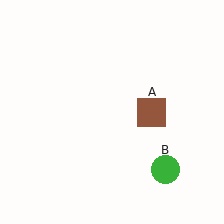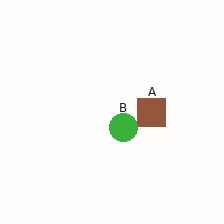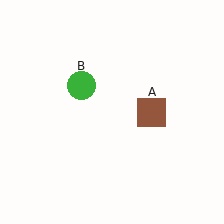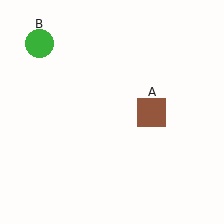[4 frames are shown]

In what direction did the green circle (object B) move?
The green circle (object B) moved up and to the left.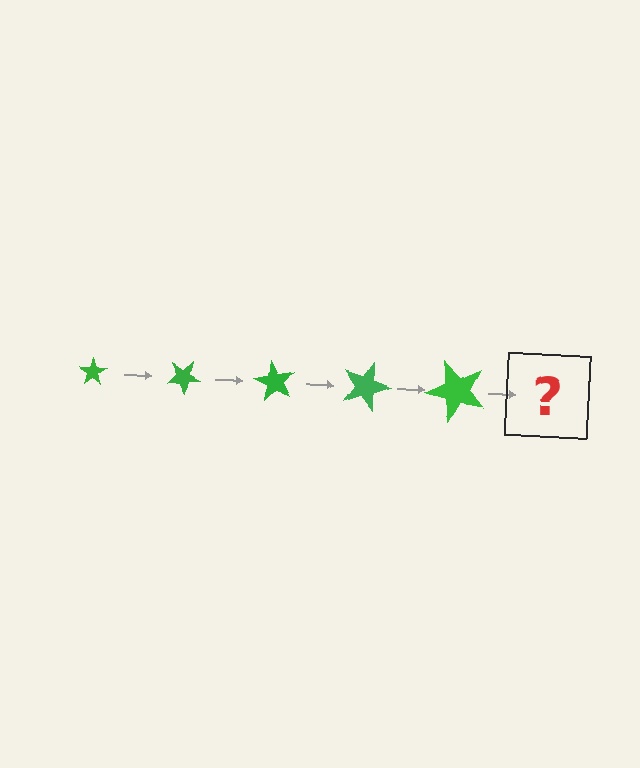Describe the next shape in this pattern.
It should be a star, larger than the previous one and rotated 150 degrees from the start.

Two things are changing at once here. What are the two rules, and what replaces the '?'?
The two rules are that the star grows larger each step and it rotates 30 degrees each step. The '?' should be a star, larger than the previous one and rotated 150 degrees from the start.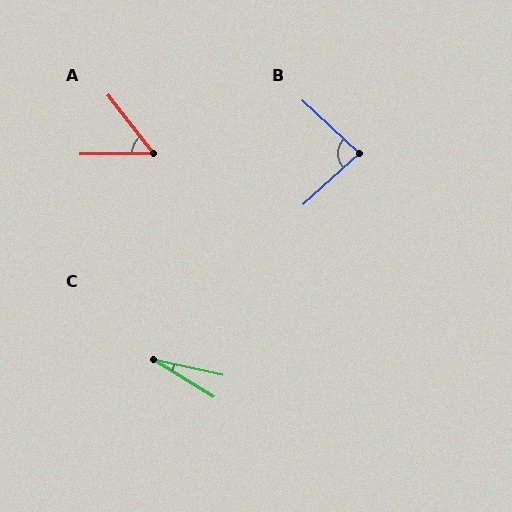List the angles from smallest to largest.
C (19°), A (52°), B (85°).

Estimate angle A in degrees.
Approximately 52 degrees.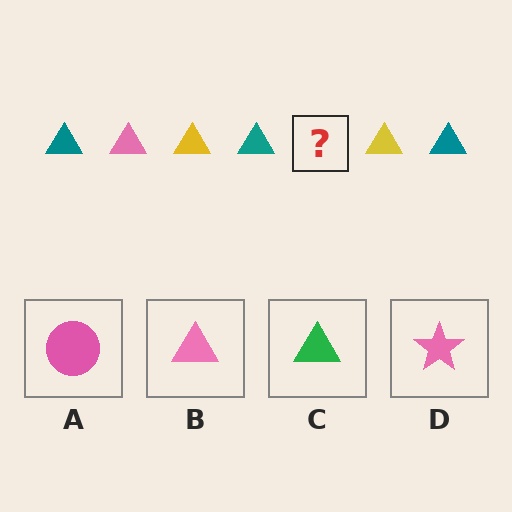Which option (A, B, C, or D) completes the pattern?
B.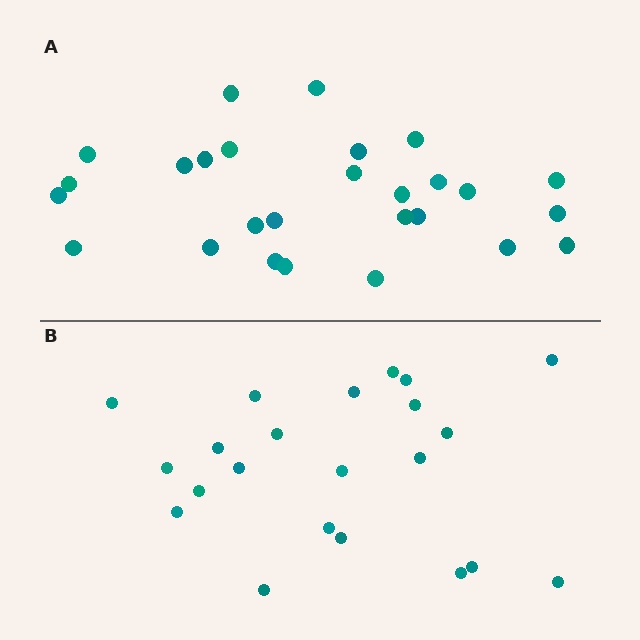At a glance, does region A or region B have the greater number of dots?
Region A (the top region) has more dots.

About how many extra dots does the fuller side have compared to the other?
Region A has about 5 more dots than region B.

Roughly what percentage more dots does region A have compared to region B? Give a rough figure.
About 25% more.